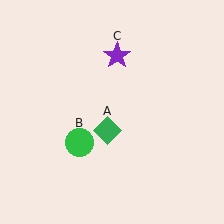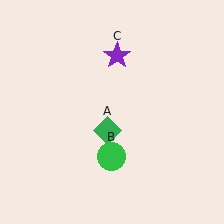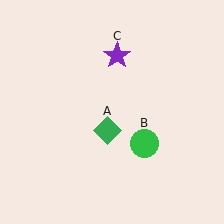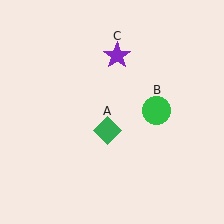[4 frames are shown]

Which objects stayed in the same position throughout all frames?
Green diamond (object A) and purple star (object C) remained stationary.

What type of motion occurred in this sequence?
The green circle (object B) rotated counterclockwise around the center of the scene.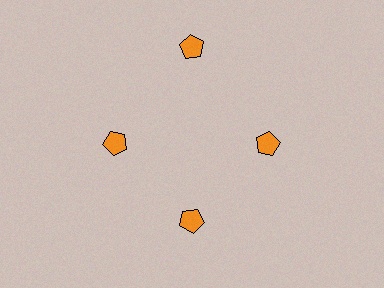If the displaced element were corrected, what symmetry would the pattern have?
It would have 4-fold rotational symmetry — the pattern would map onto itself every 90 degrees.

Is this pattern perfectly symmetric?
No. The 4 orange pentagons are arranged in a ring, but one element near the 12 o'clock position is pushed outward from the center, breaking the 4-fold rotational symmetry.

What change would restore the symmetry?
The symmetry would be restored by moving it inward, back onto the ring so that all 4 pentagons sit at equal angles and equal distance from the center.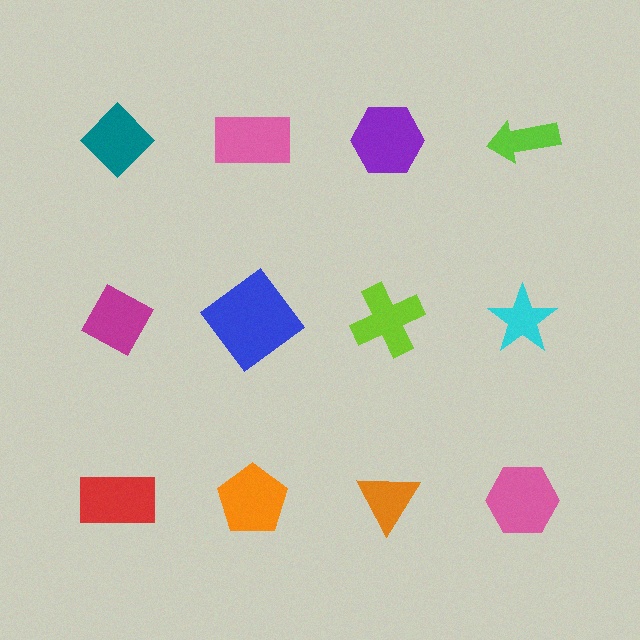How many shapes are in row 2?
4 shapes.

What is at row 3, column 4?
A pink hexagon.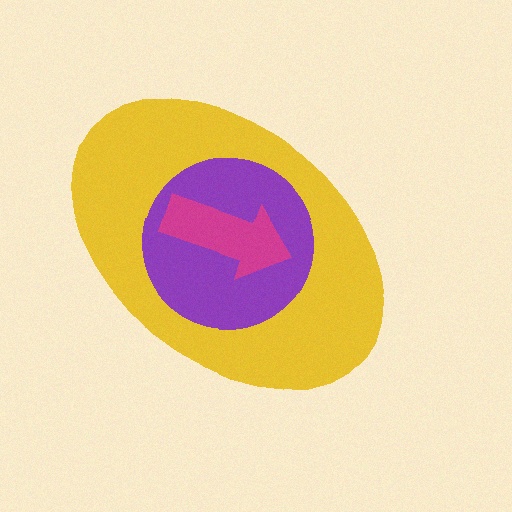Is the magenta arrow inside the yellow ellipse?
Yes.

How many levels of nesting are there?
3.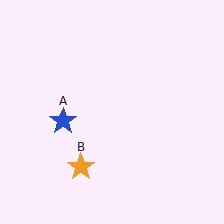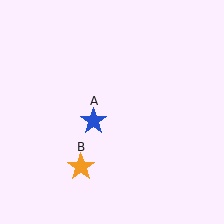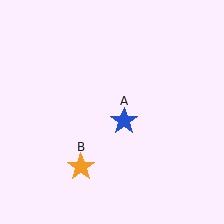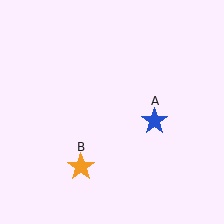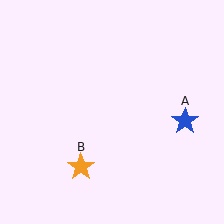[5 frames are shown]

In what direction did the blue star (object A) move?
The blue star (object A) moved right.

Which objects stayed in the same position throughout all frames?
Orange star (object B) remained stationary.